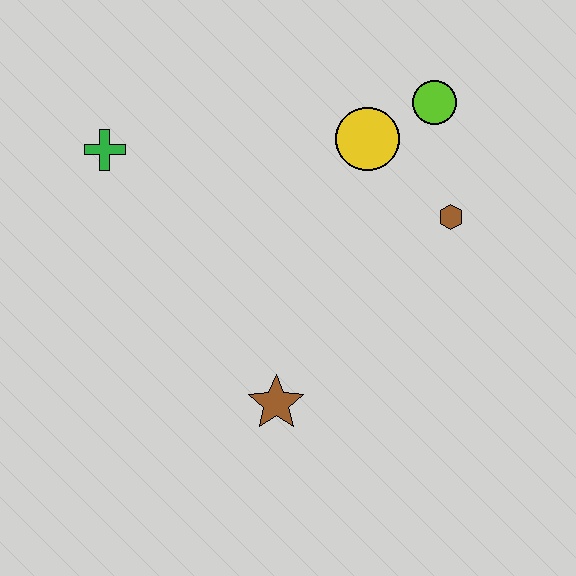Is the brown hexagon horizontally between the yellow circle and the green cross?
No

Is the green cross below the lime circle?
Yes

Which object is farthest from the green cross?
The brown hexagon is farthest from the green cross.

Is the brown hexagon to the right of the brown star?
Yes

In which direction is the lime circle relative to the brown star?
The lime circle is above the brown star.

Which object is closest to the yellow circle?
The lime circle is closest to the yellow circle.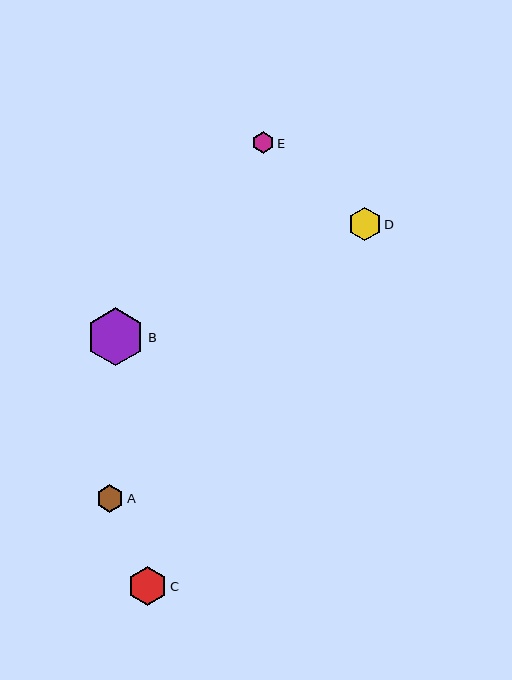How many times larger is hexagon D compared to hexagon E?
Hexagon D is approximately 1.6 times the size of hexagon E.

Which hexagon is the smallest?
Hexagon E is the smallest with a size of approximately 21 pixels.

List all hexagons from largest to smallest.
From largest to smallest: B, C, D, A, E.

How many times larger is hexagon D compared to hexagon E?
Hexagon D is approximately 1.6 times the size of hexagon E.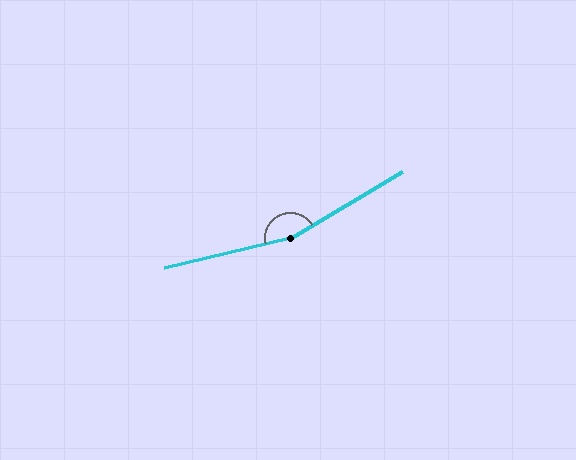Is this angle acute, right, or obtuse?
It is obtuse.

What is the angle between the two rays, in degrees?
Approximately 163 degrees.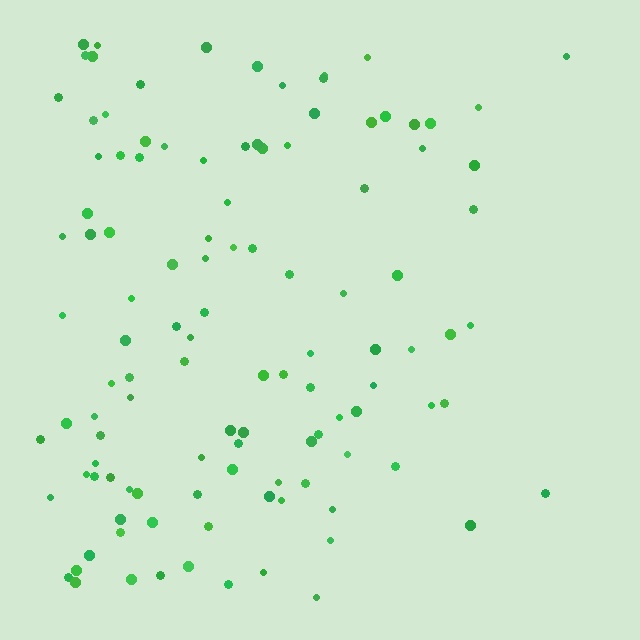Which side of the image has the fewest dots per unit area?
The right.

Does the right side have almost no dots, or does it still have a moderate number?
Still a moderate number, just noticeably fewer than the left.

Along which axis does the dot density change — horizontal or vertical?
Horizontal.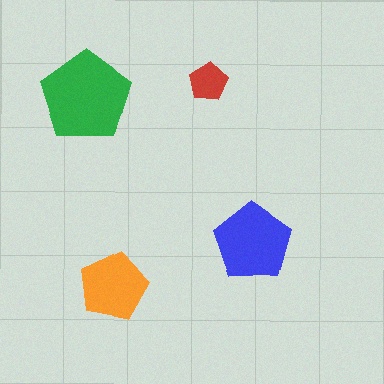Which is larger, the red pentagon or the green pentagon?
The green one.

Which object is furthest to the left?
The green pentagon is leftmost.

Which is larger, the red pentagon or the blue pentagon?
The blue one.